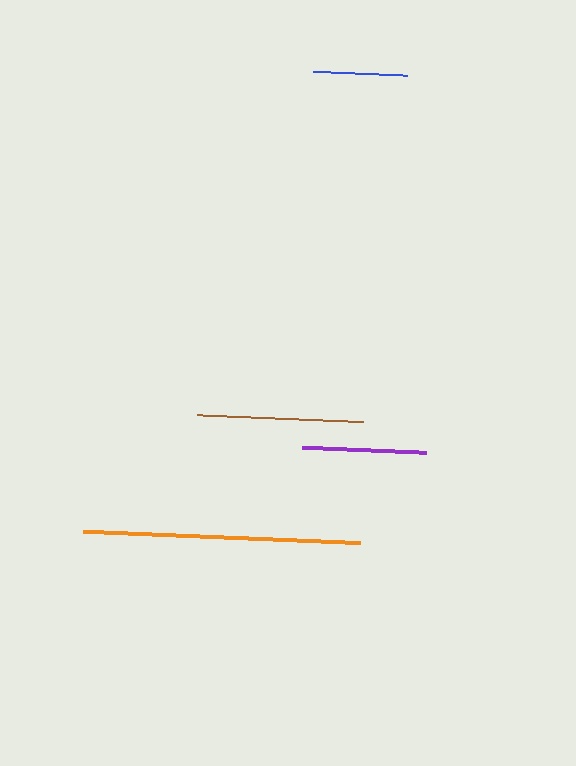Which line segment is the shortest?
The blue line is the shortest at approximately 94 pixels.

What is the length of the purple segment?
The purple segment is approximately 124 pixels long.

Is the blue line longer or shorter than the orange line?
The orange line is longer than the blue line.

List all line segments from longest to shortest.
From longest to shortest: orange, brown, purple, blue.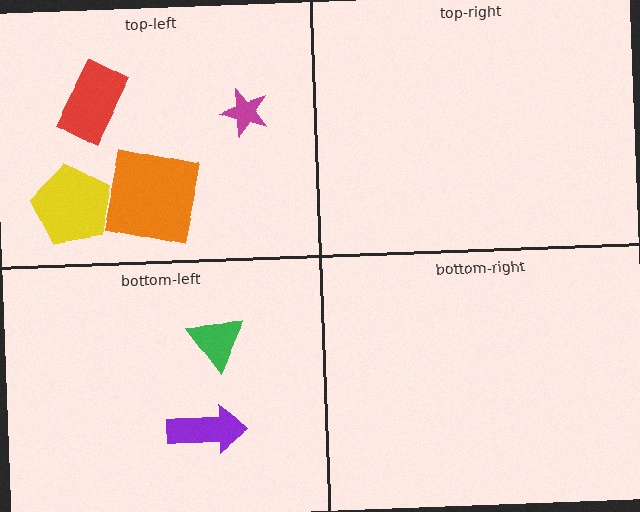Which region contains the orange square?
The top-left region.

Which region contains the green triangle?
The bottom-left region.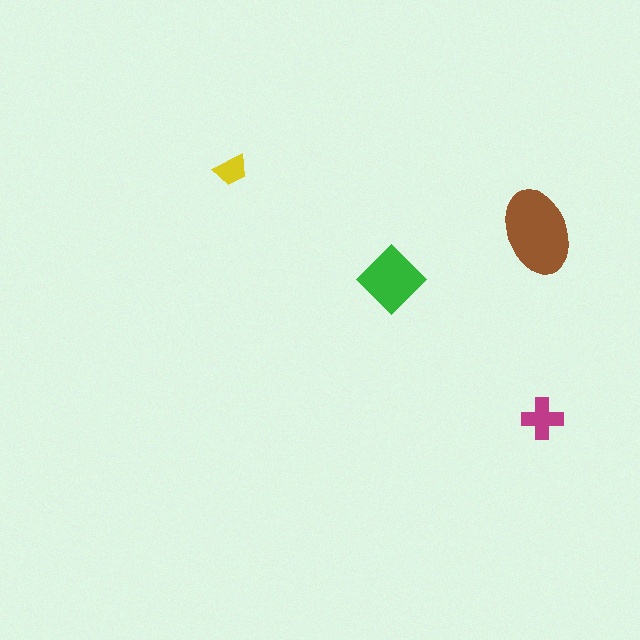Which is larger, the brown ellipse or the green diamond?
The brown ellipse.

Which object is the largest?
The brown ellipse.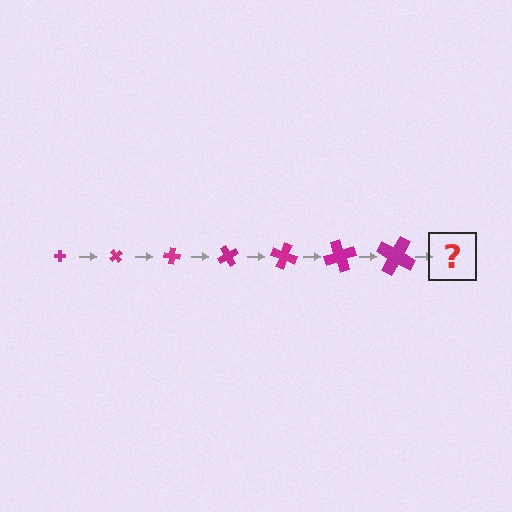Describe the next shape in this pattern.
It should be a cross, larger than the previous one and rotated 350 degrees from the start.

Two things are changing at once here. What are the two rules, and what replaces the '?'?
The two rules are that the cross grows larger each step and it rotates 50 degrees each step. The '?' should be a cross, larger than the previous one and rotated 350 degrees from the start.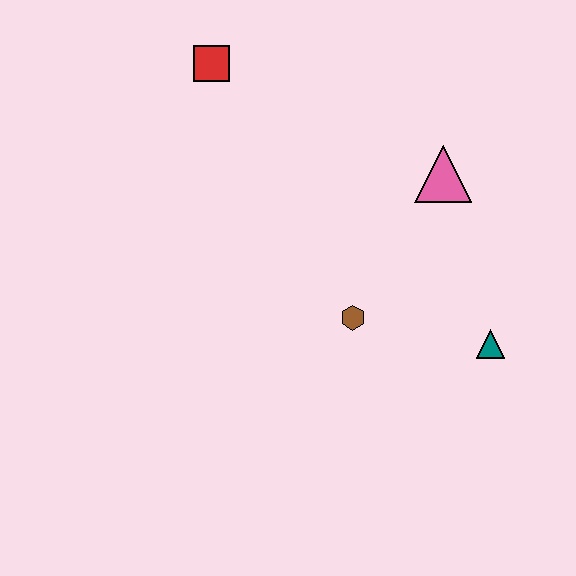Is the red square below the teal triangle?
No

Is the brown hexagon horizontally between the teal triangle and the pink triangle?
No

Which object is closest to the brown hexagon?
The teal triangle is closest to the brown hexagon.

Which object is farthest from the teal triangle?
The red square is farthest from the teal triangle.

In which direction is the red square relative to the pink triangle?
The red square is to the left of the pink triangle.